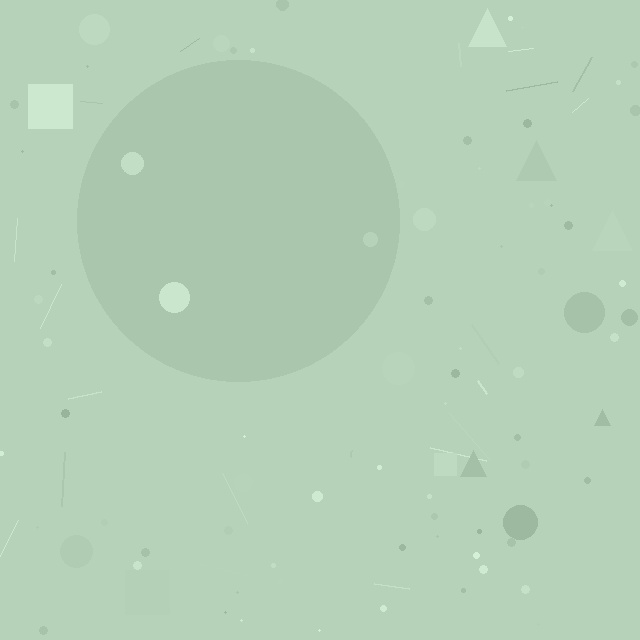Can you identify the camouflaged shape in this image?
The camouflaged shape is a circle.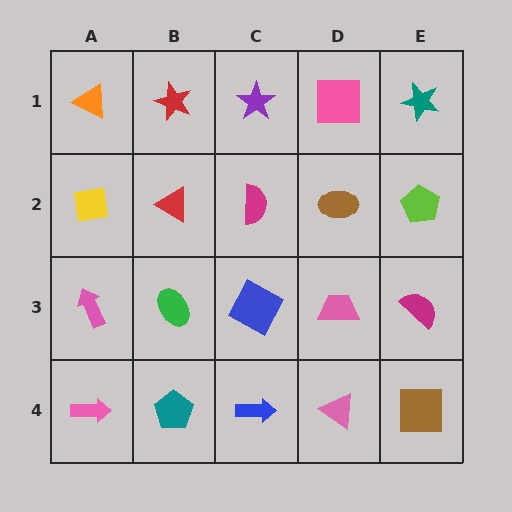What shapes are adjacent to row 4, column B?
A green ellipse (row 3, column B), a pink arrow (row 4, column A), a blue arrow (row 4, column C).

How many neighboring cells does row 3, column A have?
3.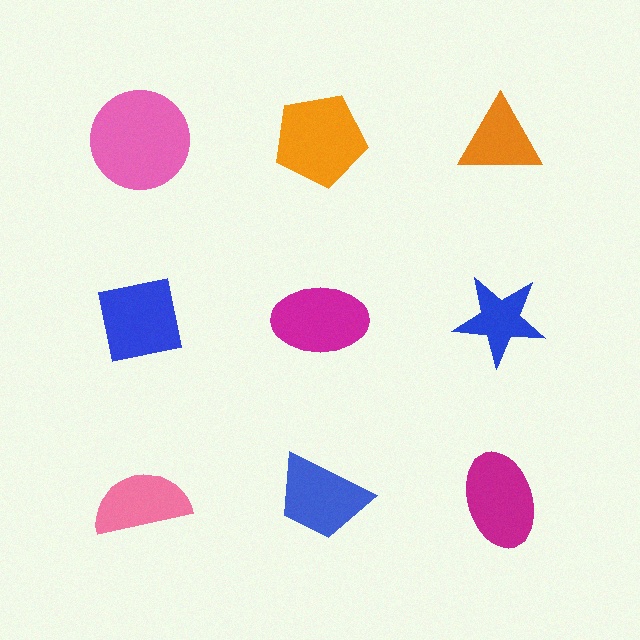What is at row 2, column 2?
A magenta ellipse.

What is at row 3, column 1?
A pink semicircle.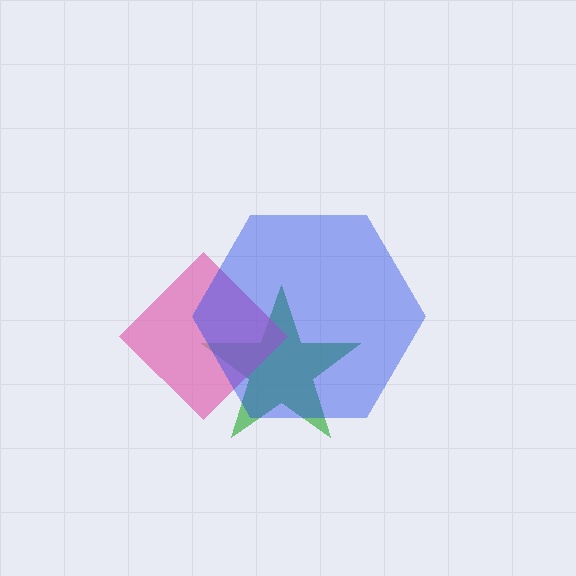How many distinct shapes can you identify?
There are 3 distinct shapes: a green star, a pink diamond, a blue hexagon.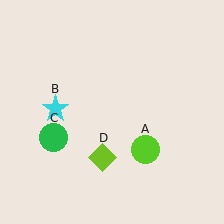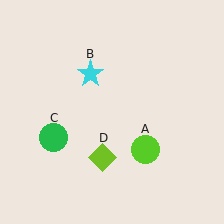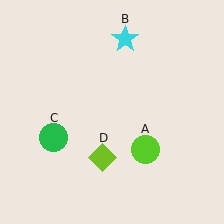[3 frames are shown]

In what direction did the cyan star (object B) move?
The cyan star (object B) moved up and to the right.